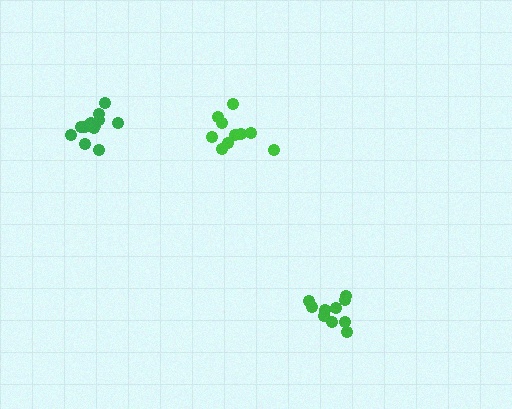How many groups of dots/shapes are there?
There are 3 groups.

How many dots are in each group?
Group 1: 10 dots, Group 2: 10 dots, Group 3: 12 dots (32 total).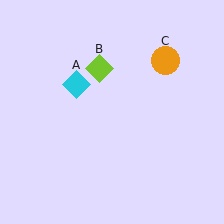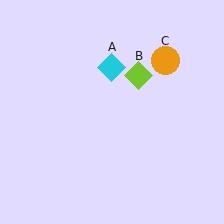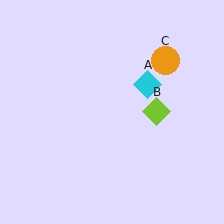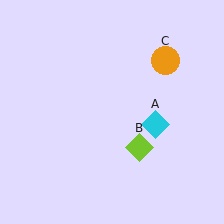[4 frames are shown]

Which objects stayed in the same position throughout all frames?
Orange circle (object C) remained stationary.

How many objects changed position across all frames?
2 objects changed position: cyan diamond (object A), lime diamond (object B).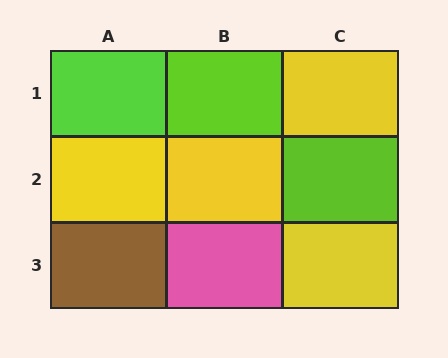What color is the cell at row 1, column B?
Lime.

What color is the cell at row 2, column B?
Yellow.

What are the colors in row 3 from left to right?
Brown, pink, yellow.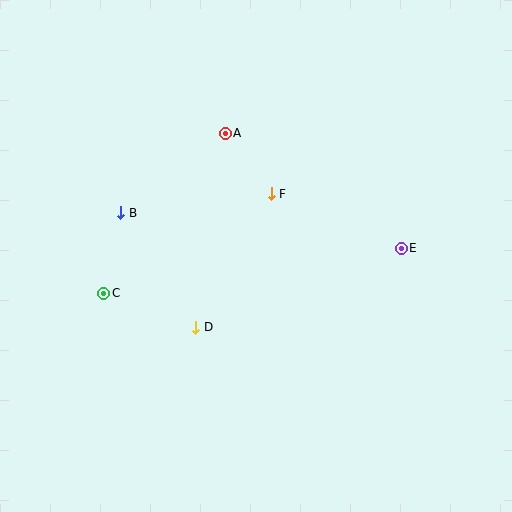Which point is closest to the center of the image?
Point F at (271, 194) is closest to the center.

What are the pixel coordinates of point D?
Point D is at (196, 327).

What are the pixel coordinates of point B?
Point B is at (121, 213).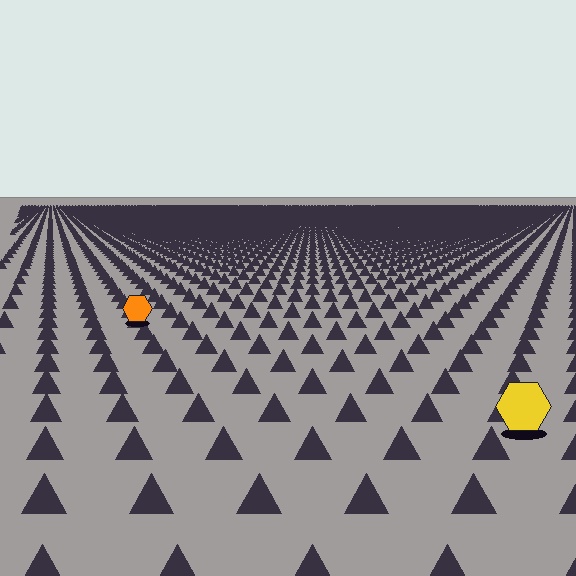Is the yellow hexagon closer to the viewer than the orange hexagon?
Yes. The yellow hexagon is closer — you can tell from the texture gradient: the ground texture is coarser near it.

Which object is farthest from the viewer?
The orange hexagon is farthest from the viewer. It appears smaller and the ground texture around it is denser.